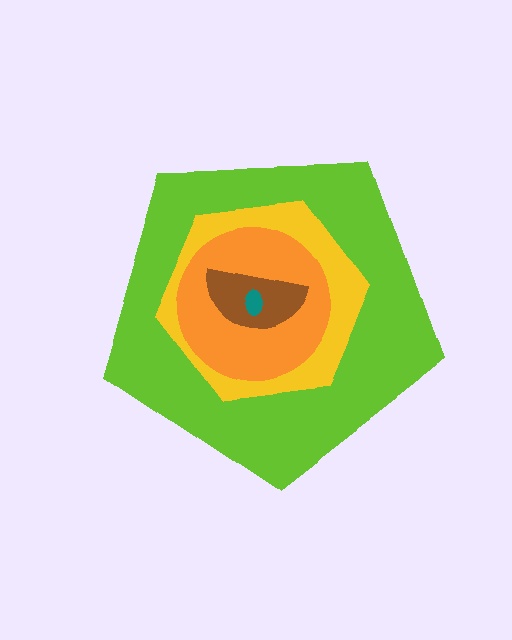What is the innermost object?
The teal ellipse.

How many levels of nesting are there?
5.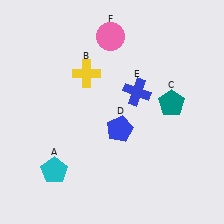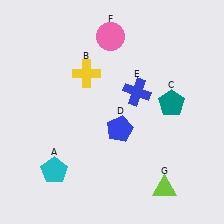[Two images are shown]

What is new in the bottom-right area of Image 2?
A lime triangle (G) was added in the bottom-right area of Image 2.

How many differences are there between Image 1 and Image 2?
There is 1 difference between the two images.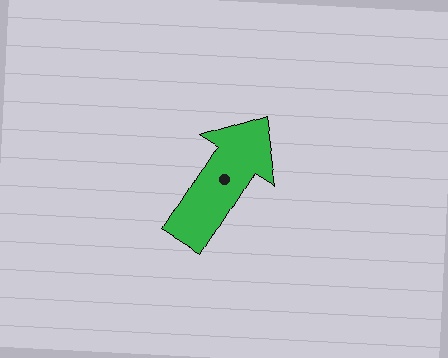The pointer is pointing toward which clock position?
Roughly 1 o'clock.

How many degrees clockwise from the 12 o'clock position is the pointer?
Approximately 32 degrees.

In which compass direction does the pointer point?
Northeast.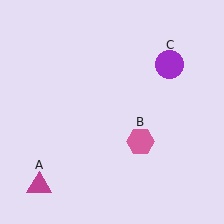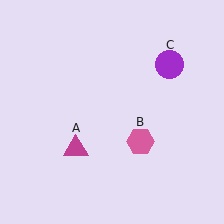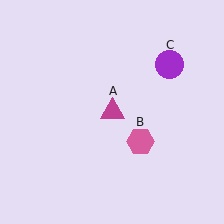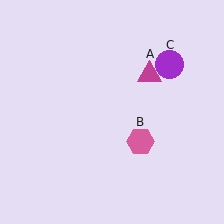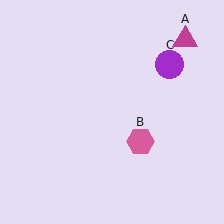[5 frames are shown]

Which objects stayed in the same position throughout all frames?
Pink hexagon (object B) and purple circle (object C) remained stationary.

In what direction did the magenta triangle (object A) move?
The magenta triangle (object A) moved up and to the right.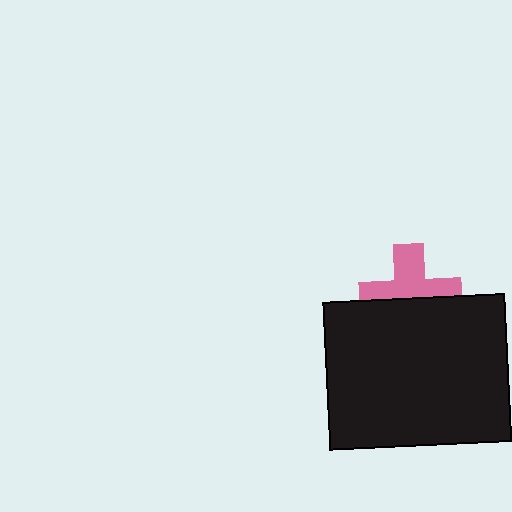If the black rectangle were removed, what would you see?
You would see the complete pink cross.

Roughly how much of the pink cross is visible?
About half of it is visible (roughly 54%).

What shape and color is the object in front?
The object in front is a black rectangle.